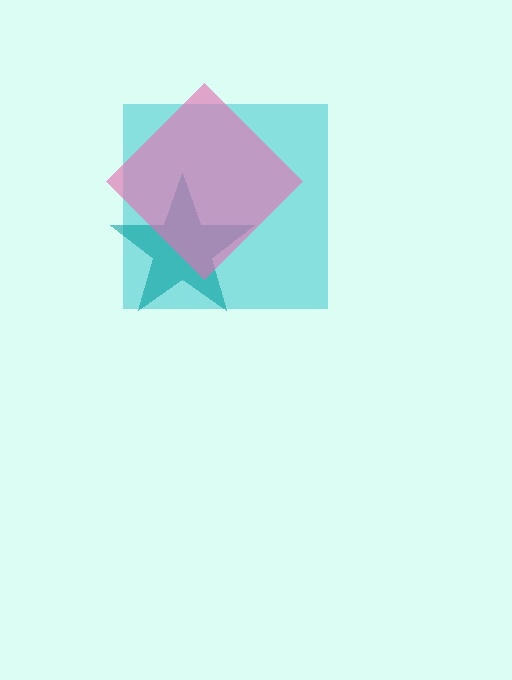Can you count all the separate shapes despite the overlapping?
Yes, there are 3 separate shapes.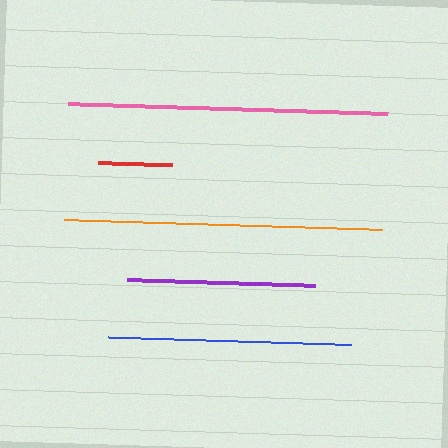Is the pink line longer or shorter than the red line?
The pink line is longer than the red line.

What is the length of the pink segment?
The pink segment is approximately 321 pixels long.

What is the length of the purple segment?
The purple segment is approximately 187 pixels long.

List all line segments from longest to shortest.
From longest to shortest: pink, orange, blue, purple, red.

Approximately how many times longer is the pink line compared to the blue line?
The pink line is approximately 1.3 times the length of the blue line.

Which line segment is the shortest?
The red line is the shortest at approximately 74 pixels.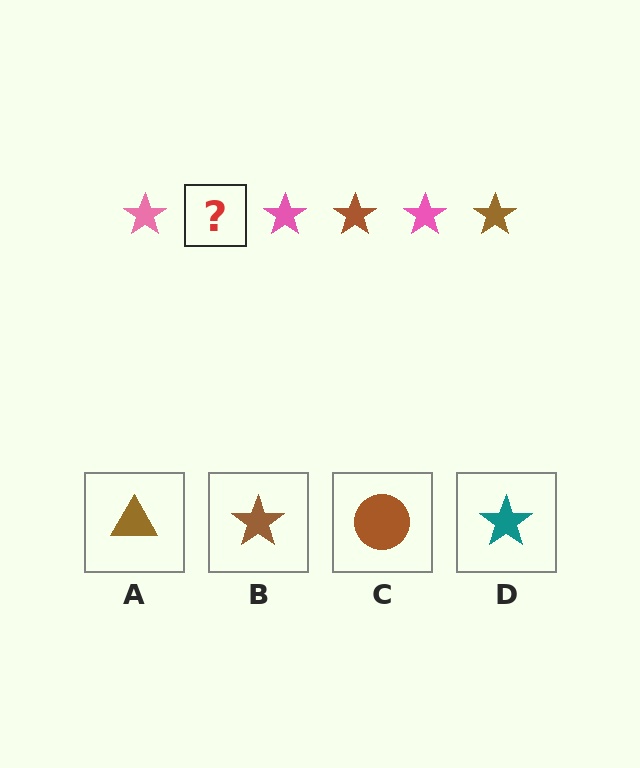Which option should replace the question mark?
Option B.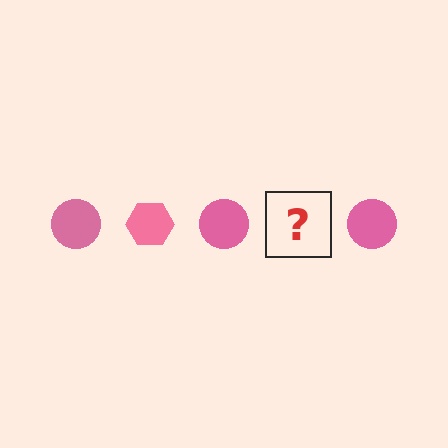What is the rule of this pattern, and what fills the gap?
The rule is that the pattern cycles through circle, hexagon shapes in pink. The gap should be filled with a pink hexagon.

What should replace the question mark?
The question mark should be replaced with a pink hexagon.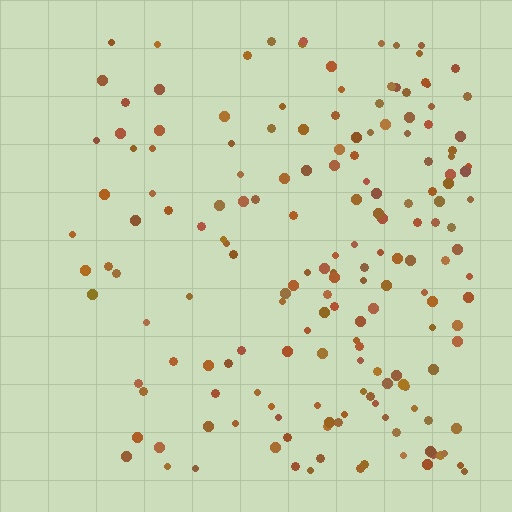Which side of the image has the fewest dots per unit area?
The left.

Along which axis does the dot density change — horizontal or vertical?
Horizontal.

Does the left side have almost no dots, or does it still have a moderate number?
Still a moderate number, just noticeably fewer than the right.